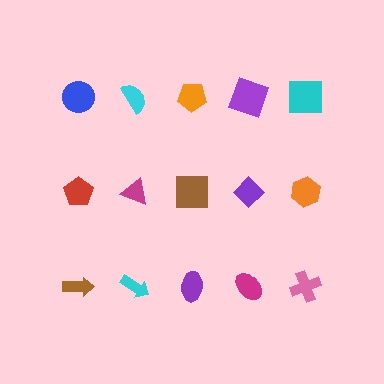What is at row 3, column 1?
A brown arrow.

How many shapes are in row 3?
5 shapes.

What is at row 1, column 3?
An orange pentagon.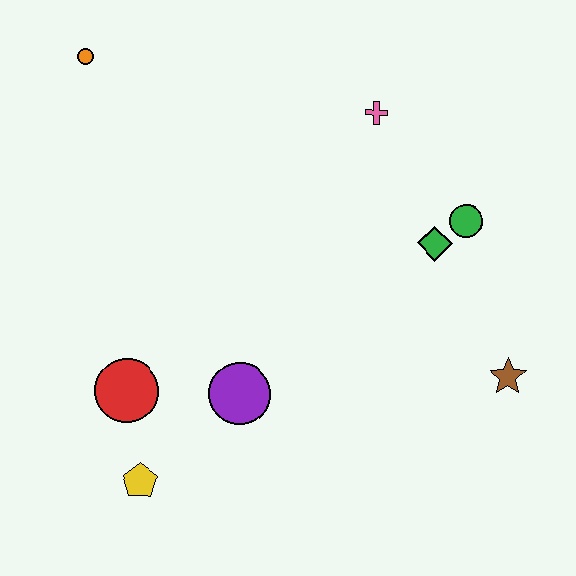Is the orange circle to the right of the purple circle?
No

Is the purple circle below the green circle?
Yes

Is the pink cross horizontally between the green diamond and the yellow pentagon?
Yes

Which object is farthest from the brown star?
The orange circle is farthest from the brown star.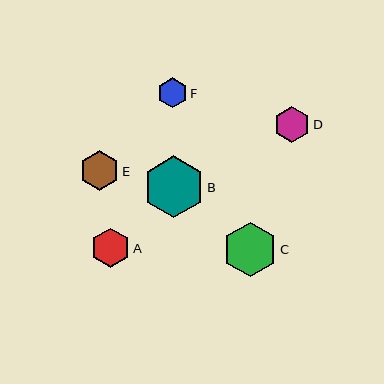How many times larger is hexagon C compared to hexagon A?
Hexagon C is approximately 1.4 times the size of hexagon A.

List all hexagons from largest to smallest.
From largest to smallest: B, C, E, A, D, F.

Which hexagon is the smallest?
Hexagon F is the smallest with a size of approximately 30 pixels.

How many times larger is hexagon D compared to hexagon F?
Hexagon D is approximately 1.2 times the size of hexagon F.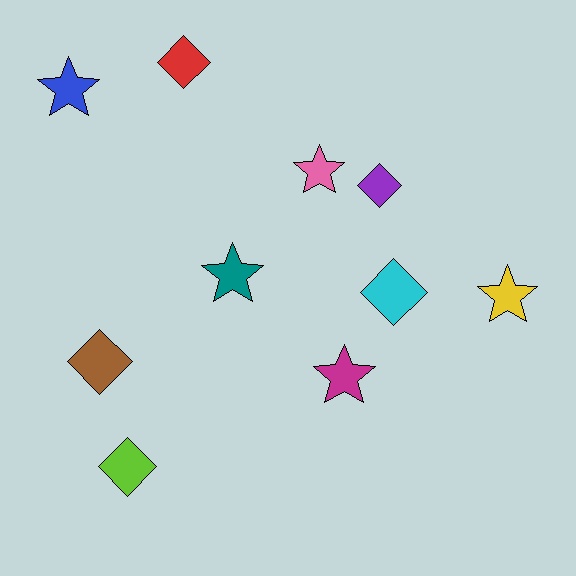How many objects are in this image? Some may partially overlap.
There are 10 objects.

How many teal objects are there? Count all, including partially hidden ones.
There is 1 teal object.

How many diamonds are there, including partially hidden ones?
There are 5 diamonds.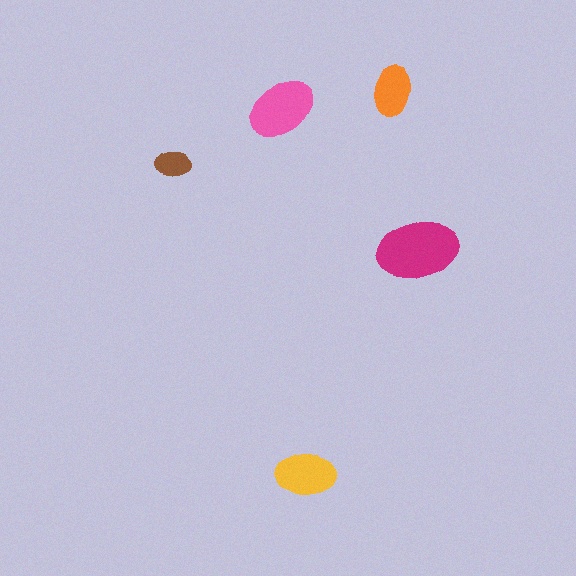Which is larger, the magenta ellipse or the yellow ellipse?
The magenta one.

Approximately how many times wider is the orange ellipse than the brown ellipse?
About 1.5 times wider.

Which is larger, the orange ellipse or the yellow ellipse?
The yellow one.